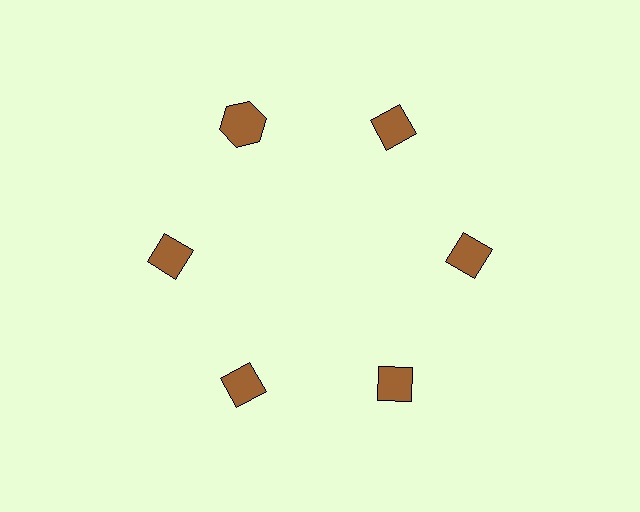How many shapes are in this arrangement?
There are 6 shapes arranged in a ring pattern.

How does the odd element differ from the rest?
It has a different shape: hexagon instead of diamond.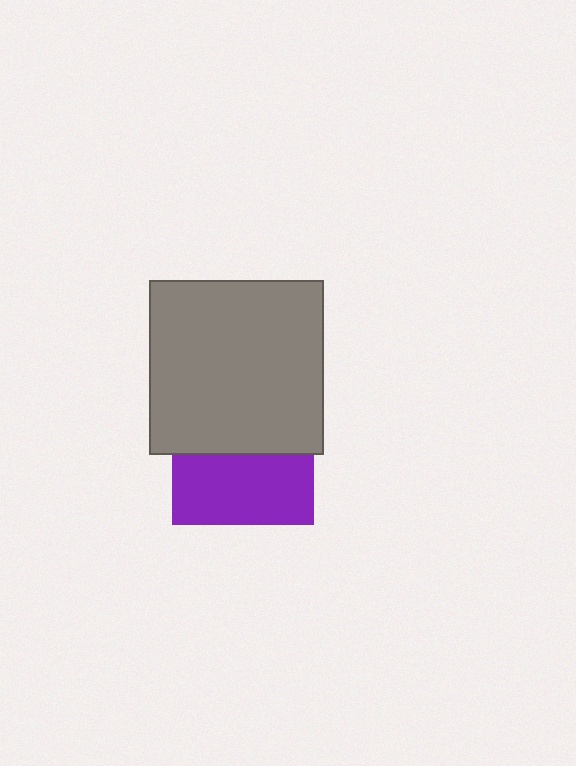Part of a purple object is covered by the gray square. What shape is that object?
It is a square.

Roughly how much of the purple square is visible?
About half of it is visible (roughly 49%).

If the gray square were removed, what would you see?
You would see the complete purple square.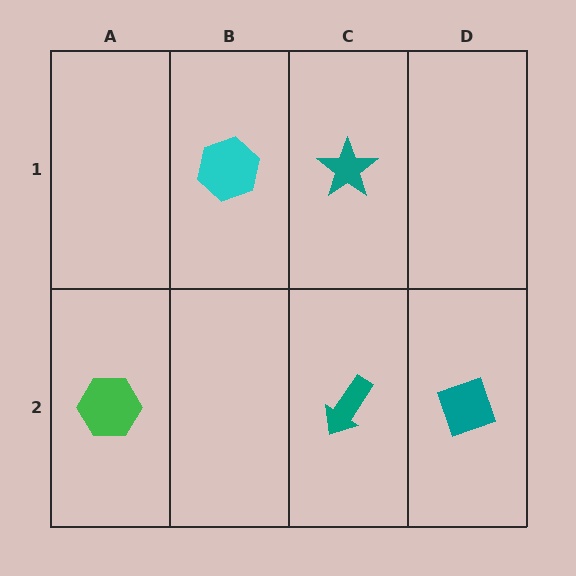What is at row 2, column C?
A teal arrow.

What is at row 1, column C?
A teal star.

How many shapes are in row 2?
3 shapes.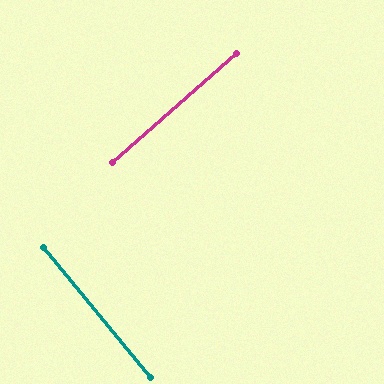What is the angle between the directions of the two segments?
Approximately 88 degrees.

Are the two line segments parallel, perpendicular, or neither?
Perpendicular — they meet at approximately 88°.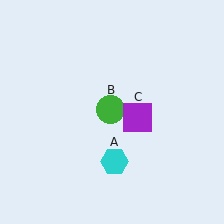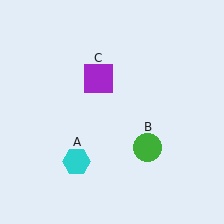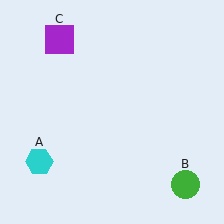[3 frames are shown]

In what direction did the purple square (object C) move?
The purple square (object C) moved up and to the left.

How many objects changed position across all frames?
3 objects changed position: cyan hexagon (object A), green circle (object B), purple square (object C).